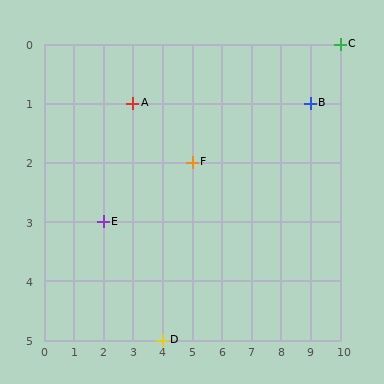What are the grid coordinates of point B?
Point B is at grid coordinates (9, 1).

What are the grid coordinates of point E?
Point E is at grid coordinates (2, 3).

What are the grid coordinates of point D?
Point D is at grid coordinates (4, 5).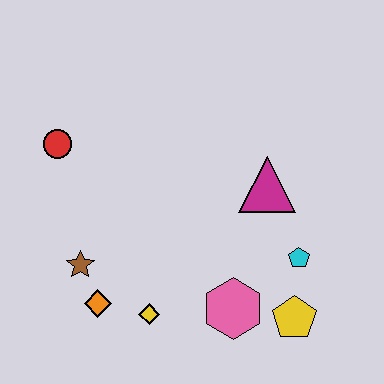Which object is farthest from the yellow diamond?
The red circle is farthest from the yellow diamond.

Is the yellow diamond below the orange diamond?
Yes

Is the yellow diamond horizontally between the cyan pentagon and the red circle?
Yes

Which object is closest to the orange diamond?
The brown star is closest to the orange diamond.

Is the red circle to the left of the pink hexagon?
Yes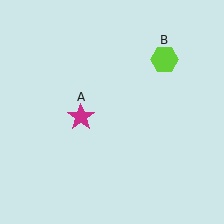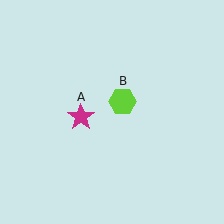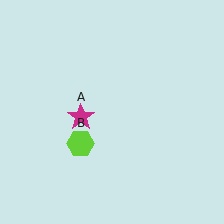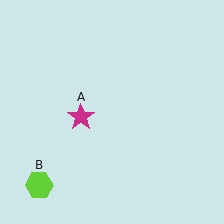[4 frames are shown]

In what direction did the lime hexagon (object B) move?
The lime hexagon (object B) moved down and to the left.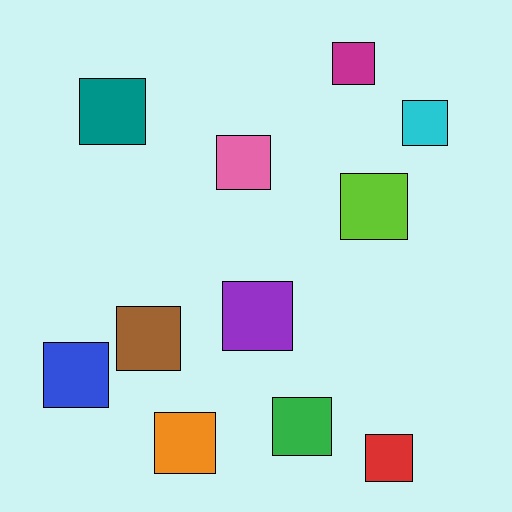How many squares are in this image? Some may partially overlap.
There are 11 squares.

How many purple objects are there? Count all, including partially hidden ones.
There is 1 purple object.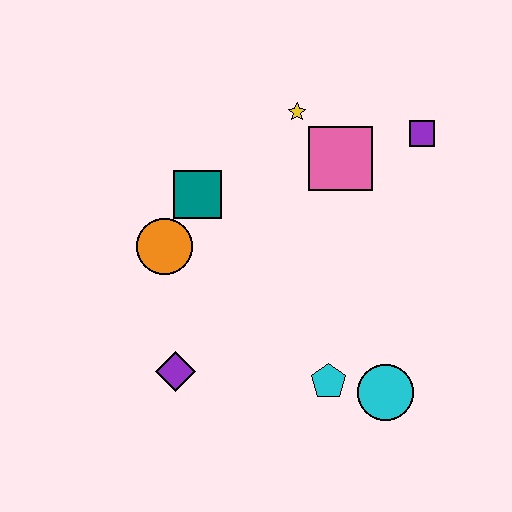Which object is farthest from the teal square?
The cyan circle is farthest from the teal square.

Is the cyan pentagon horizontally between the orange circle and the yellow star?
No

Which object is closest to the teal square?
The orange circle is closest to the teal square.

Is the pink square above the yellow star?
No